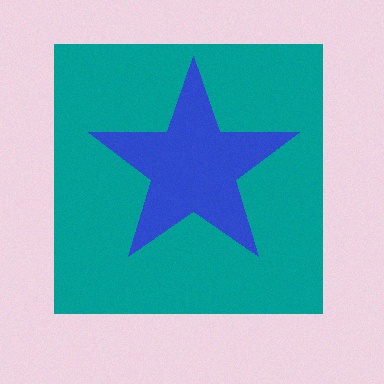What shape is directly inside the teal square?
The blue star.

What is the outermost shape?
The teal square.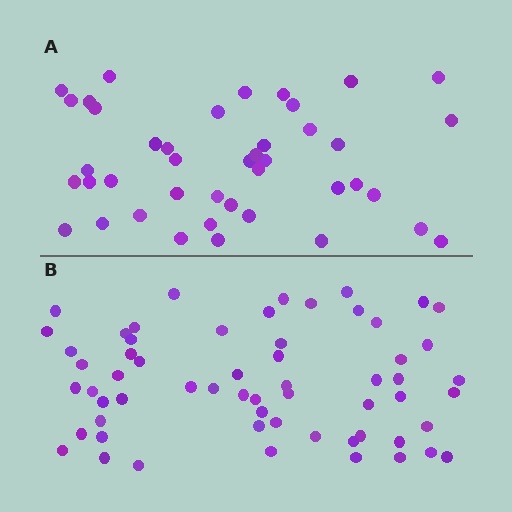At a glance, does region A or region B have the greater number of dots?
Region B (the bottom region) has more dots.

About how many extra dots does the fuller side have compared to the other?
Region B has approximately 20 more dots than region A.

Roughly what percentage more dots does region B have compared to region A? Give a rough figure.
About 45% more.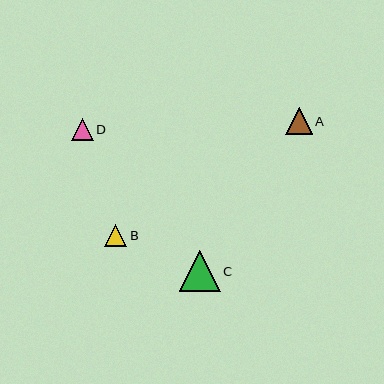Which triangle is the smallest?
Triangle D is the smallest with a size of approximately 22 pixels.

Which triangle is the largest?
Triangle C is the largest with a size of approximately 41 pixels.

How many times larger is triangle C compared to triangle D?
Triangle C is approximately 1.9 times the size of triangle D.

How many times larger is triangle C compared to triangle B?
Triangle C is approximately 1.9 times the size of triangle B.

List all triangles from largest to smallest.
From largest to smallest: C, A, B, D.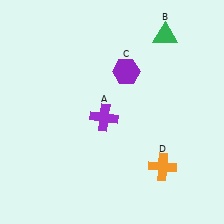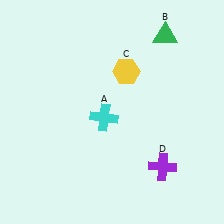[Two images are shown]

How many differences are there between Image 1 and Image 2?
There are 3 differences between the two images.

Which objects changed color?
A changed from purple to cyan. C changed from purple to yellow. D changed from orange to purple.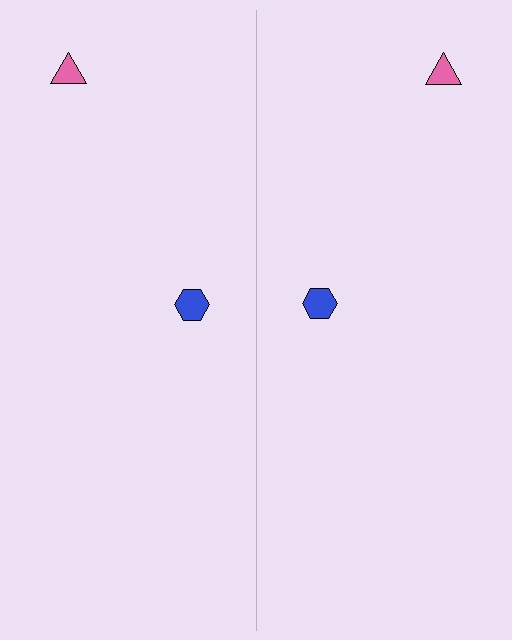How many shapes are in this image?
There are 4 shapes in this image.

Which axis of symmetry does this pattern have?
The pattern has a vertical axis of symmetry running through the center of the image.